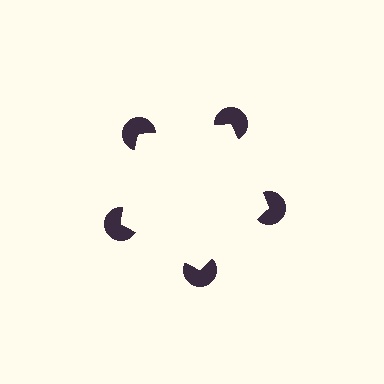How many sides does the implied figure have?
5 sides.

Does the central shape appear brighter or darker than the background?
It typically appears slightly brighter than the background, even though no actual brightness change is drawn.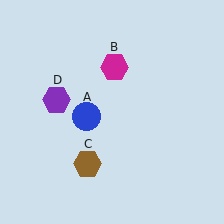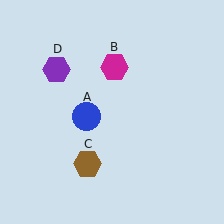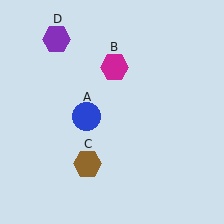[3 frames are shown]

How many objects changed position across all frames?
1 object changed position: purple hexagon (object D).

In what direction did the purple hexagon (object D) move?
The purple hexagon (object D) moved up.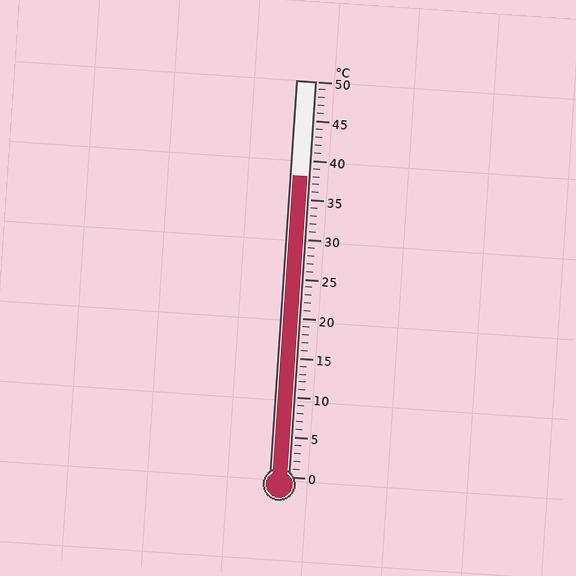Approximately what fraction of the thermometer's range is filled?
The thermometer is filled to approximately 75% of its range.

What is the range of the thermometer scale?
The thermometer scale ranges from 0°C to 50°C.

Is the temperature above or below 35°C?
The temperature is above 35°C.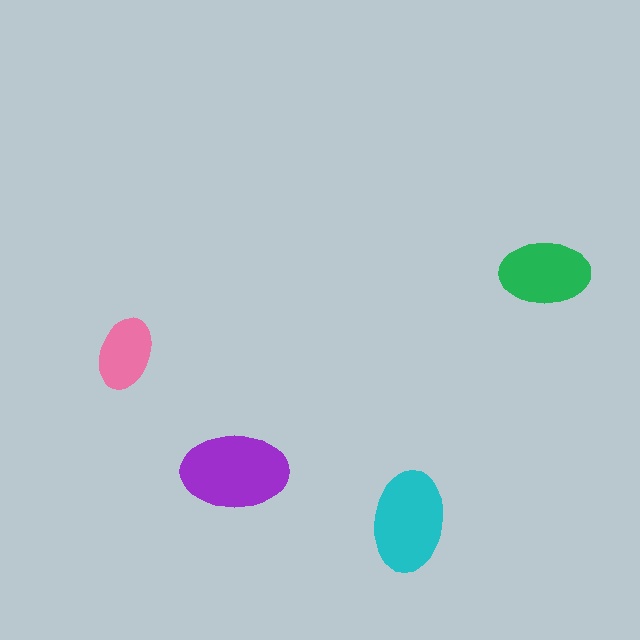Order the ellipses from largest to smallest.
the purple one, the cyan one, the green one, the pink one.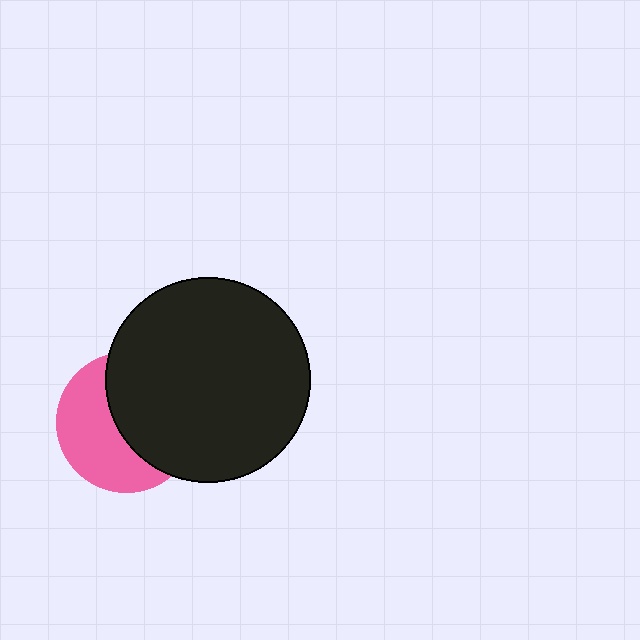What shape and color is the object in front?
The object in front is a black circle.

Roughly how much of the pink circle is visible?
About half of it is visible (roughly 48%).